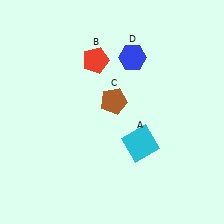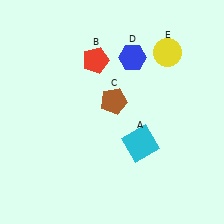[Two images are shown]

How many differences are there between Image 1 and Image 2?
There is 1 difference between the two images.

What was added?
A yellow circle (E) was added in Image 2.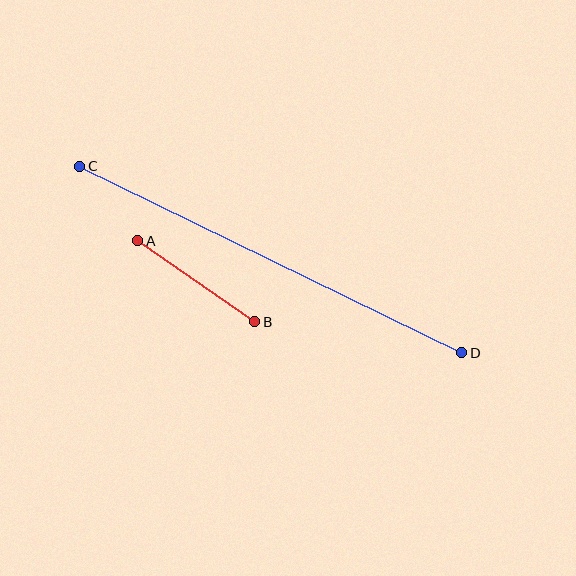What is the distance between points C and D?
The distance is approximately 425 pixels.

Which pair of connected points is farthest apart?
Points C and D are farthest apart.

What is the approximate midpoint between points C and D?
The midpoint is at approximately (271, 260) pixels.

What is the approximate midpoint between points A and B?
The midpoint is at approximately (196, 281) pixels.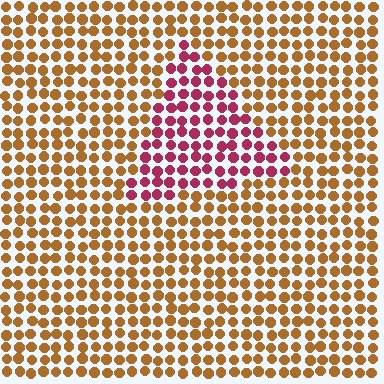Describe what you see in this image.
The image is filled with small brown elements in a uniform arrangement. A triangle-shaped region is visible where the elements are tinted to a slightly different hue, forming a subtle color boundary.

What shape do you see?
I see a triangle.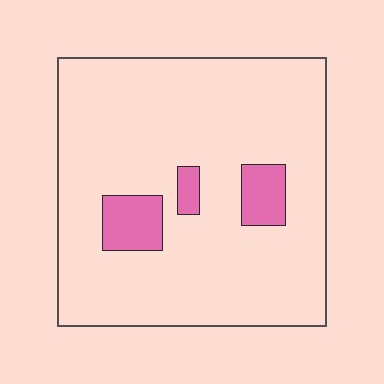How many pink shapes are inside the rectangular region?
3.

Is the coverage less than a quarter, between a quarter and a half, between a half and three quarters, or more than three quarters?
Less than a quarter.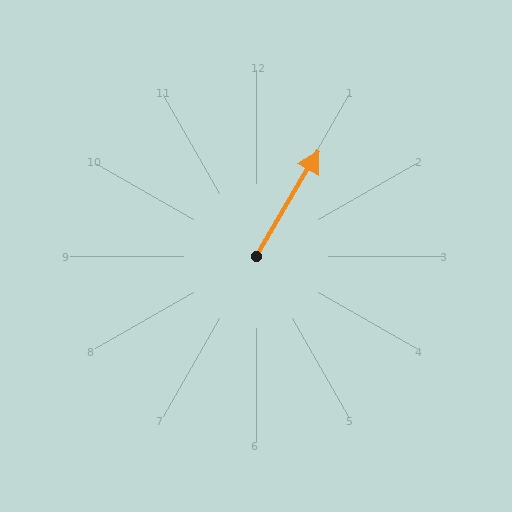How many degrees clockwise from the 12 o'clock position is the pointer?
Approximately 31 degrees.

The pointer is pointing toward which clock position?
Roughly 1 o'clock.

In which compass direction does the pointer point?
Northeast.